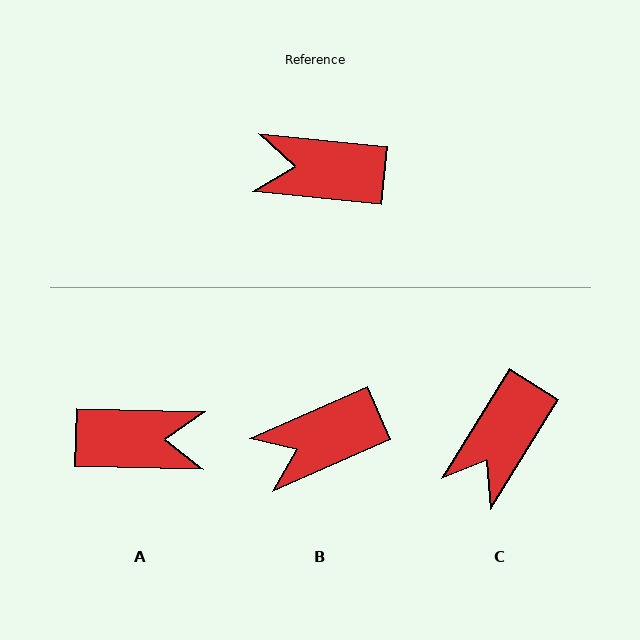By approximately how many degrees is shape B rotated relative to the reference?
Approximately 29 degrees counter-clockwise.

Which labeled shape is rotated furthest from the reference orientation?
A, about 175 degrees away.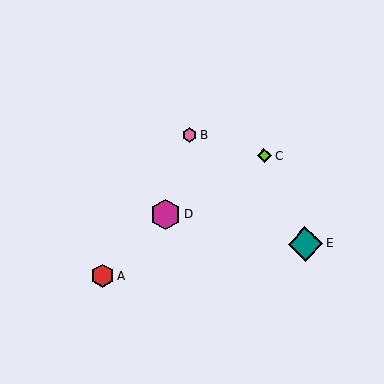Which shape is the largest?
The teal diamond (labeled E) is the largest.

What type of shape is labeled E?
Shape E is a teal diamond.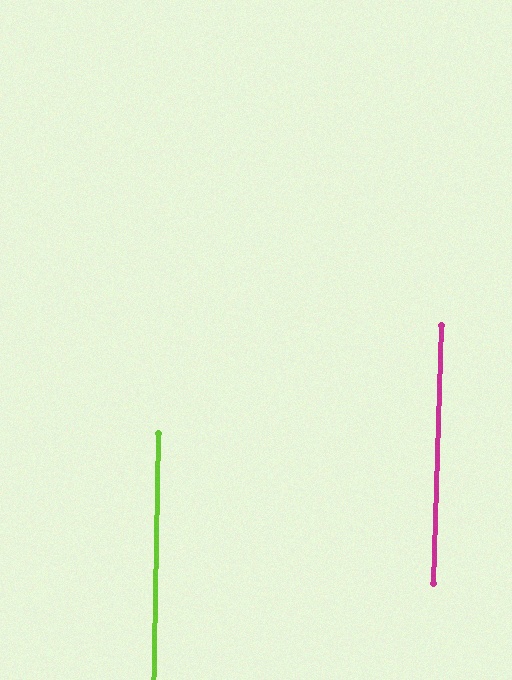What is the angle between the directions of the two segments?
Approximately 1 degree.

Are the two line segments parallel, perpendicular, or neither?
Parallel — their directions differ by only 0.8°.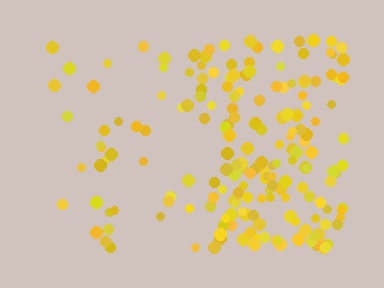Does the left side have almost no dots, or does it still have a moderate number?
Still a moderate number, just noticeably fewer than the right.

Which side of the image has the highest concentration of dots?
The right.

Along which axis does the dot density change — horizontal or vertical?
Horizontal.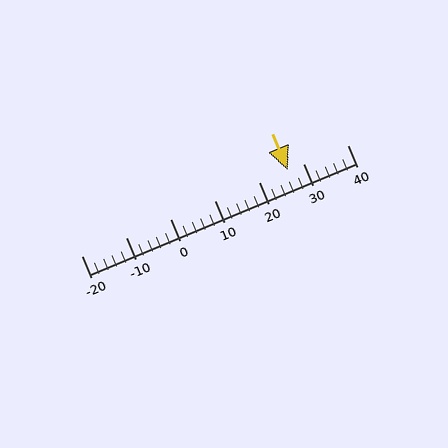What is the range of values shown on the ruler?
The ruler shows values from -20 to 40.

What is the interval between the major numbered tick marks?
The major tick marks are spaced 10 units apart.